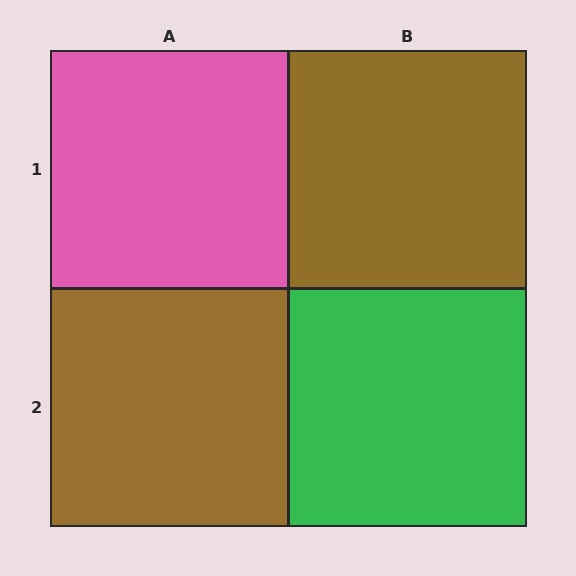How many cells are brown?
2 cells are brown.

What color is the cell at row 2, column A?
Brown.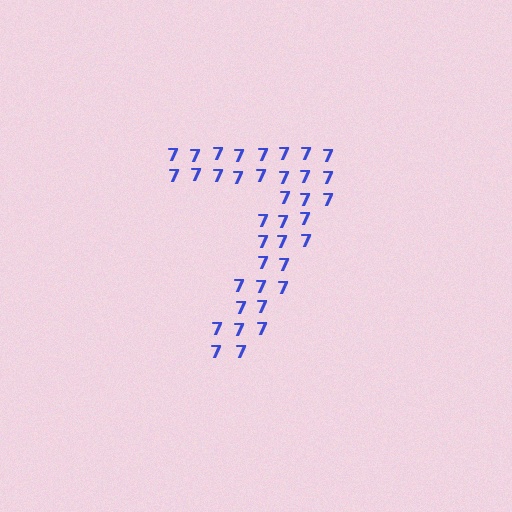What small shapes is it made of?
It is made of small digit 7's.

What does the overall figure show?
The overall figure shows the digit 7.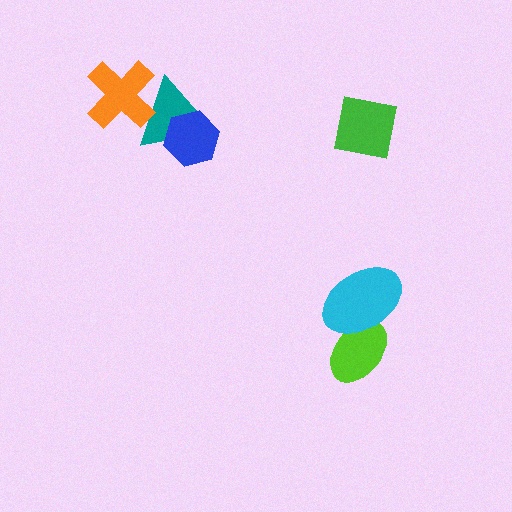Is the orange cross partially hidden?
No, no other shape covers it.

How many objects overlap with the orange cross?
1 object overlaps with the orange cross.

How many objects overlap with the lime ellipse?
1 object overlaps with the lime ellipse.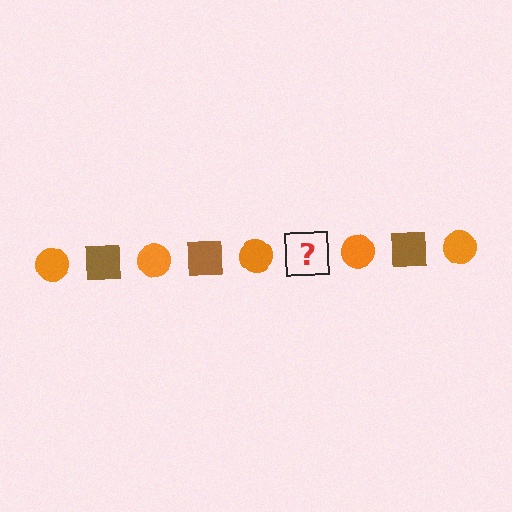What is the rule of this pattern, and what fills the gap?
The rule is that the pattern alternates between orange circle and brown square. The gap should be filled with a brown square.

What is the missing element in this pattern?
The missing element is a brown square.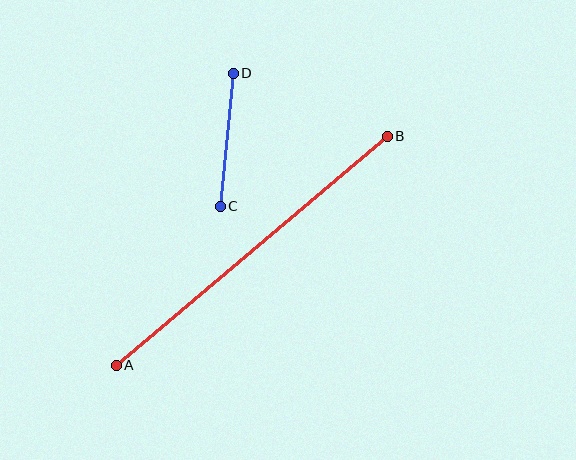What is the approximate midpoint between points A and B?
The midpoint is at approximately (252, 251) pixels.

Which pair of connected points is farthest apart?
Points A and B are farthest apart.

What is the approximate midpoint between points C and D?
The midpoint is at approximately (227, 140) pixels.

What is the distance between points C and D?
The distance is approximately 134 pixels.